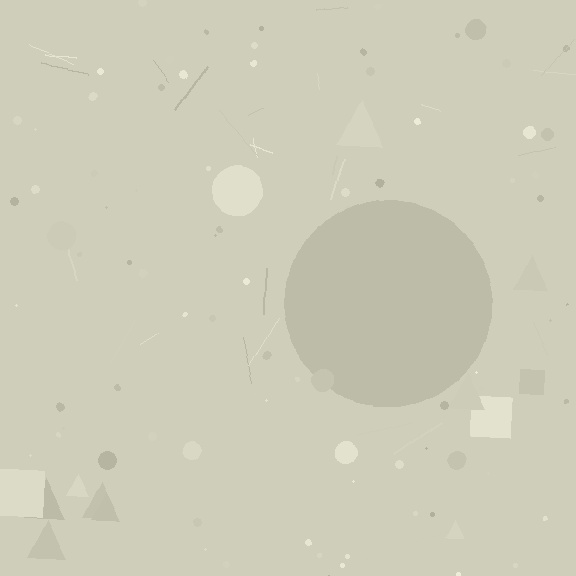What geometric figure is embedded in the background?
A circle is embedded in the background.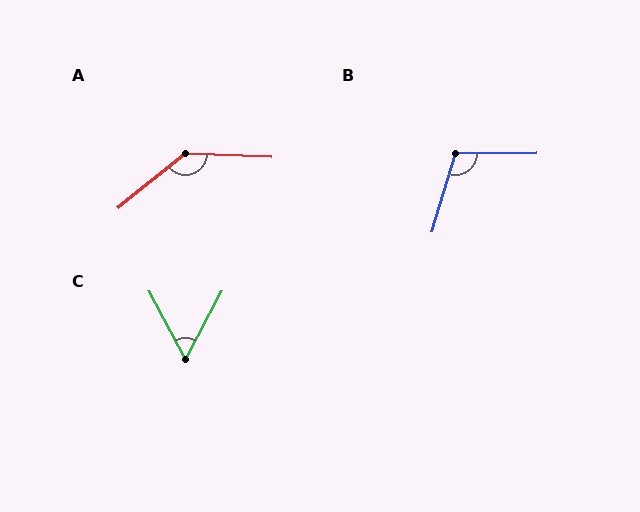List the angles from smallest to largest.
C (56°), B (108°), A (139°).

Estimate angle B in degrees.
Approximately 108 degrees.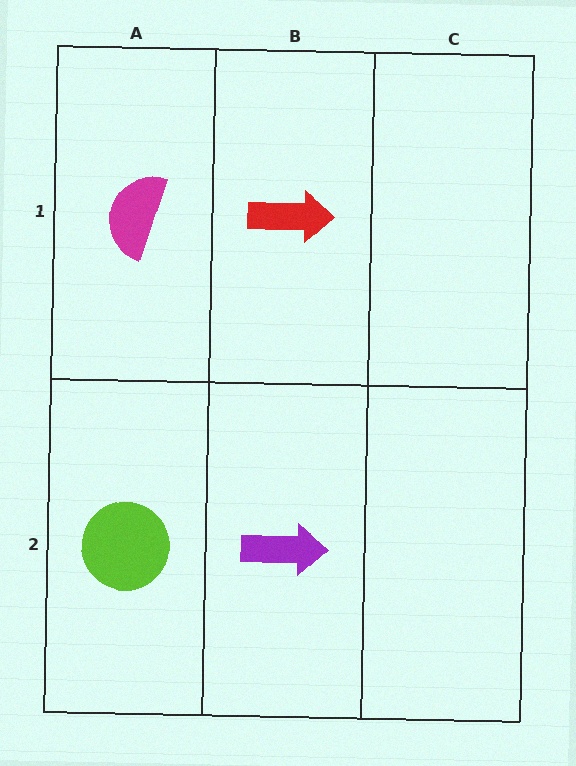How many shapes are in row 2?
2 shapes.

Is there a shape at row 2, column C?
No, that cell is empty.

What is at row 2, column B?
A purple arrow.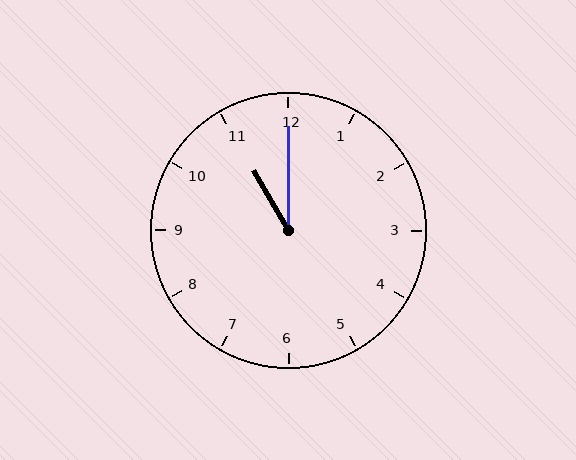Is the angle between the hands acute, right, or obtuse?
It is acute.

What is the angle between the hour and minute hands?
Approximately 30 degrees.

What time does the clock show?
11:00.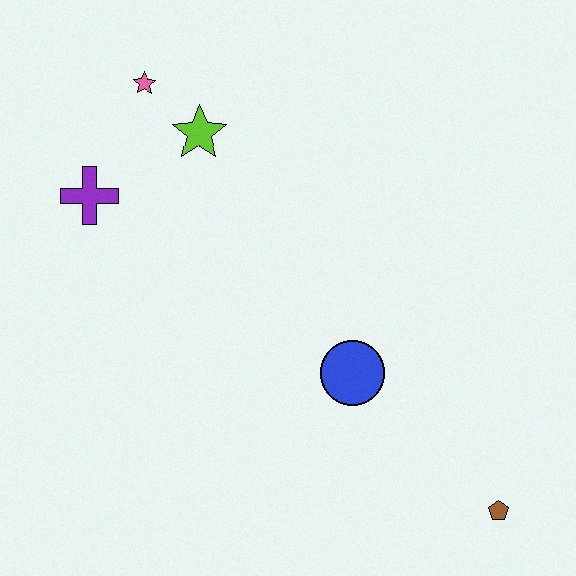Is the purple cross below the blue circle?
No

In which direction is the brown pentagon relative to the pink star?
The brown pentagon is below the pink star.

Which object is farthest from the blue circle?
The pink star is farthest from the blue circle.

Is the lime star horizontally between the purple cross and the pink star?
No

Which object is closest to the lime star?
The pink star is closest to the lime star.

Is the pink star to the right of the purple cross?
Yes